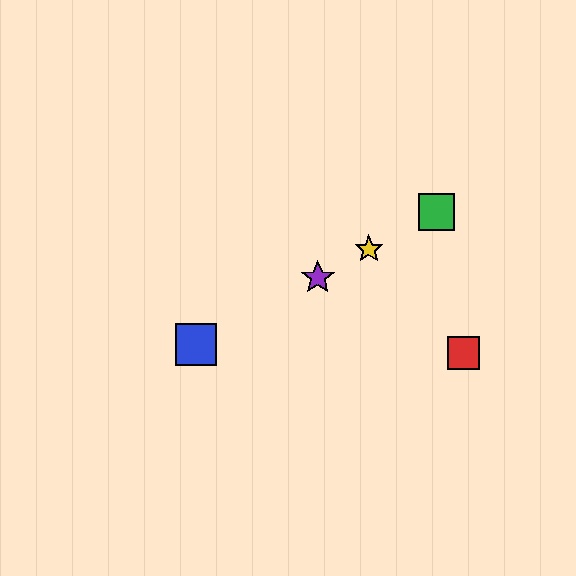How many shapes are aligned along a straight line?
4 shapes (the blue square, the green square, the yellow star, the purple star) are aligned along a straight line.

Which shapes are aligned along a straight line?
The blue square, the green square, the yellow star, the purple star are aligned along a straight line.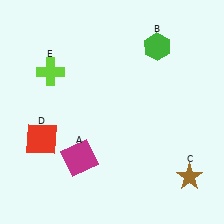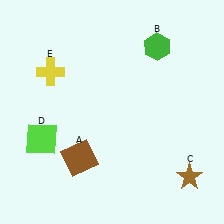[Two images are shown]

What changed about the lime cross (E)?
In Image 1, E is lime. In Image 2, it changed to yellow.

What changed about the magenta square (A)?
In Image 1, A is magenta. In Image 2, it changed to brown.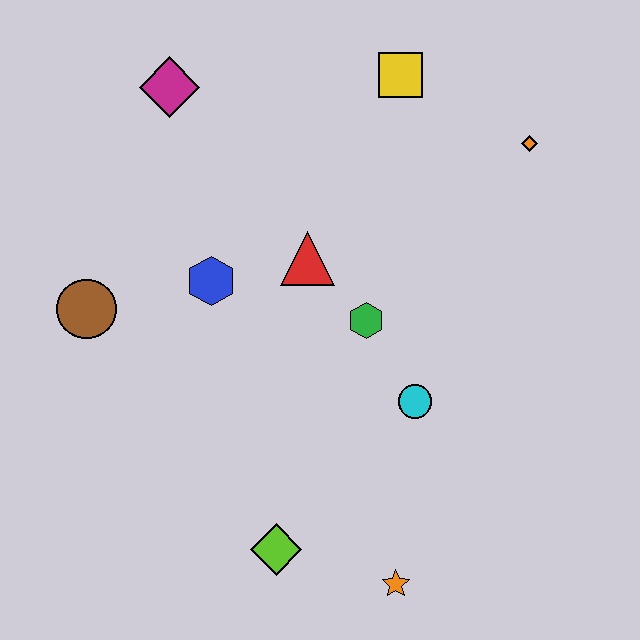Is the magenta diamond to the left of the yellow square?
Yes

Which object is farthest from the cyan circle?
The magenta diamond is farthest from the cyan circle.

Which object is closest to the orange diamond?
The yellow square is closest to the orange diamond.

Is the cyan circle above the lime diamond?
Yes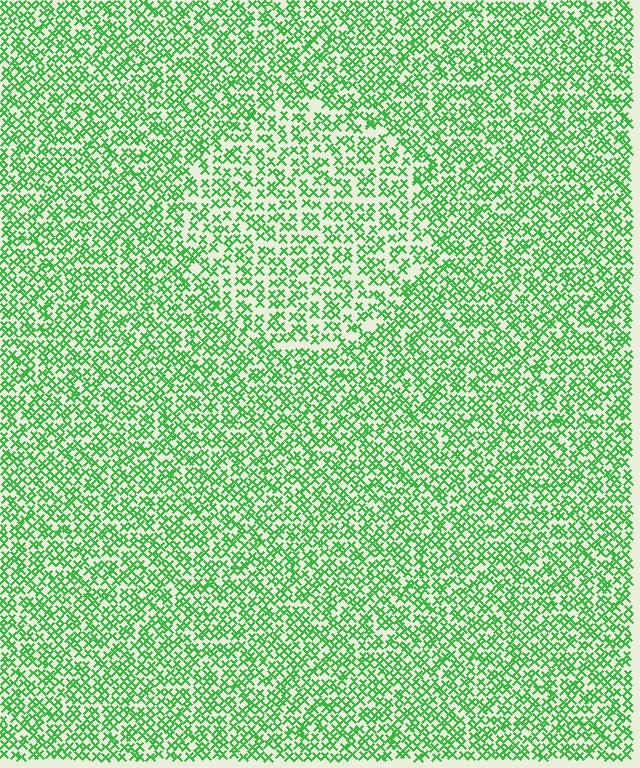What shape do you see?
I see a circle.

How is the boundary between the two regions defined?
The boundary is defined by a change in element density (approximately 1.5x ratio). All elements are the same color, size, and shape.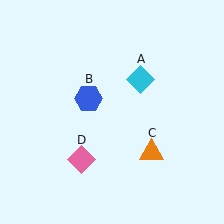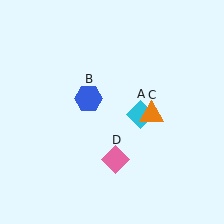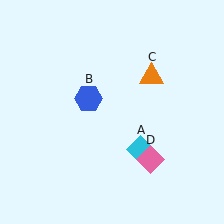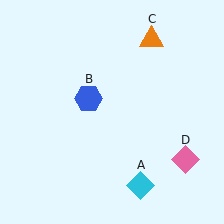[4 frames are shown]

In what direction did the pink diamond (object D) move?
The pink diamond (object D) moved right.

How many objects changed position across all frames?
3 objects changed position: cyan diamond (object A), orange triangle (object C), pink diamond (object D).